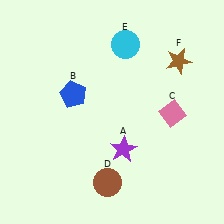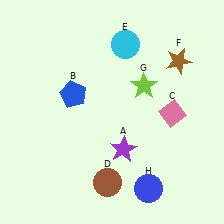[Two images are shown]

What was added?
A lime star (G), a blue circle (H) were added in Image 2.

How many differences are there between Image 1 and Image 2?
There are 2 differences between the two images.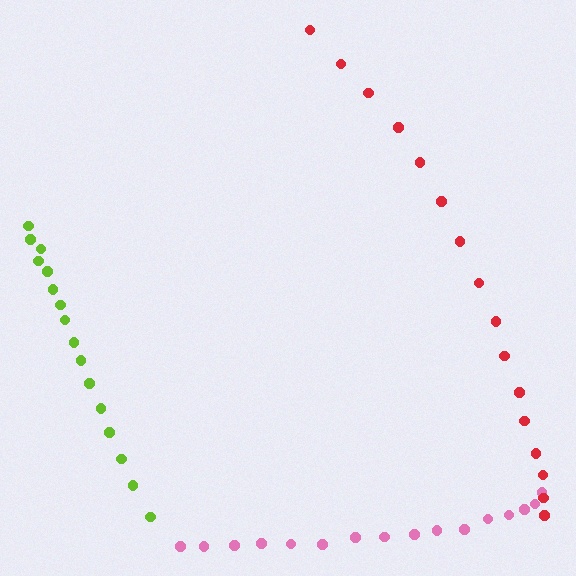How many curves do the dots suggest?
There are 3 distinct paths.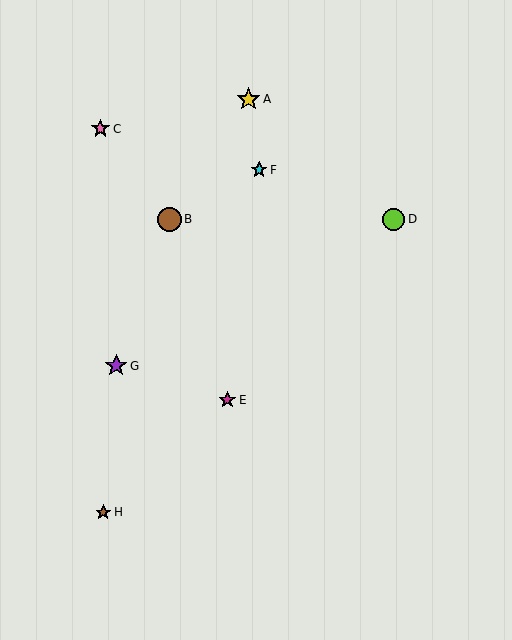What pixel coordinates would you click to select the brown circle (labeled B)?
Click at (169, 219) to select the brown circle B.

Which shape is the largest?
The brown circle (labeled B) is the largest.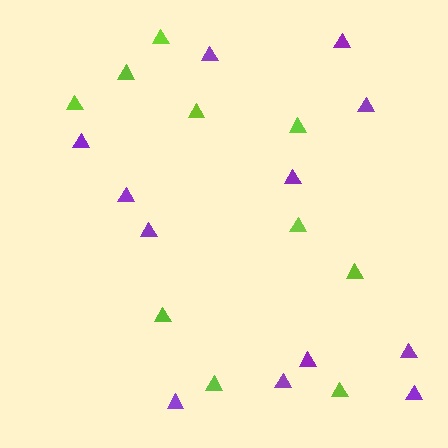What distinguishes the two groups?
There are 2 groups: one group of purple triangles (12) and one group of lime triangles (10).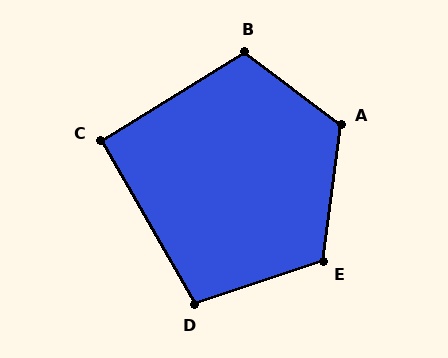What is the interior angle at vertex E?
Approximately 116 degrees (obtuse).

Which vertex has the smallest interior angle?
C, at approximately 92 degrees.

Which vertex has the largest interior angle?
A, at approximately 120 degrees.